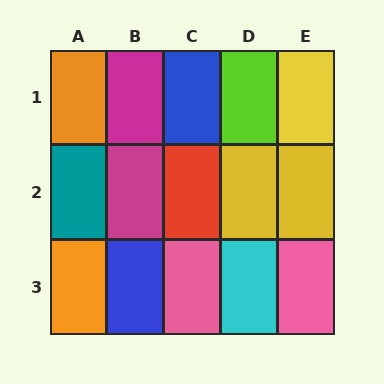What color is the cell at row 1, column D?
Lime.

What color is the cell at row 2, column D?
Yellow.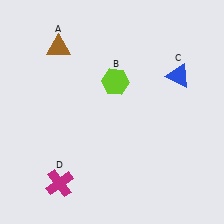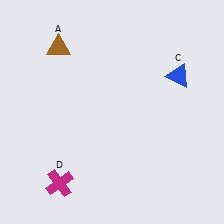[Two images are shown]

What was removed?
The lime hexagon (B) was removed in Image 2.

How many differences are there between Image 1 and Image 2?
There is 1 difference between the two images.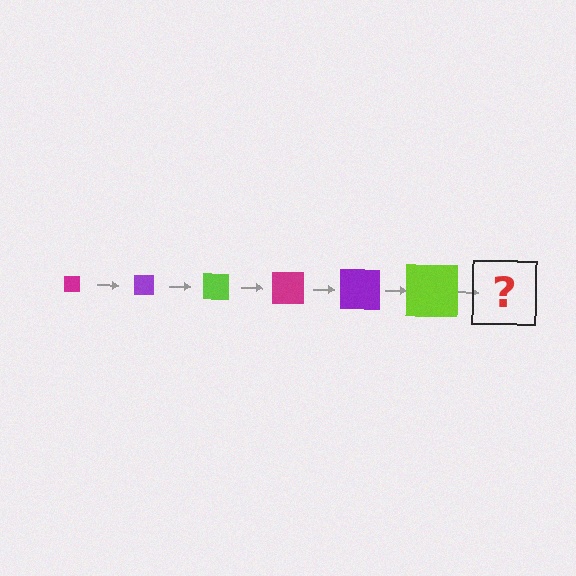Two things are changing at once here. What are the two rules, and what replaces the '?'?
The two rules are that the square grows larger each step and the color cycles through magenta, purple, and lime. The '?' should be a magenta square, larger than the previous one.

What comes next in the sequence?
The next element should be a magenta square, larger than the previous one.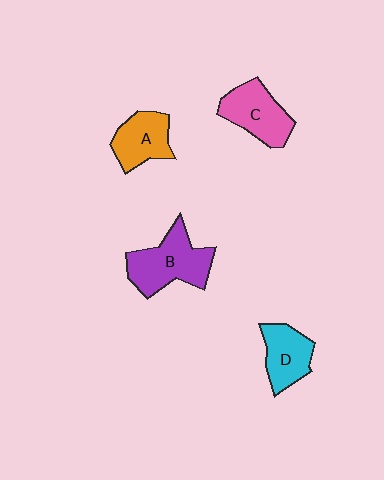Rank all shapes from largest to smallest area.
From largest to smallest: B (purple), C (pink), A (orange), D (cyan).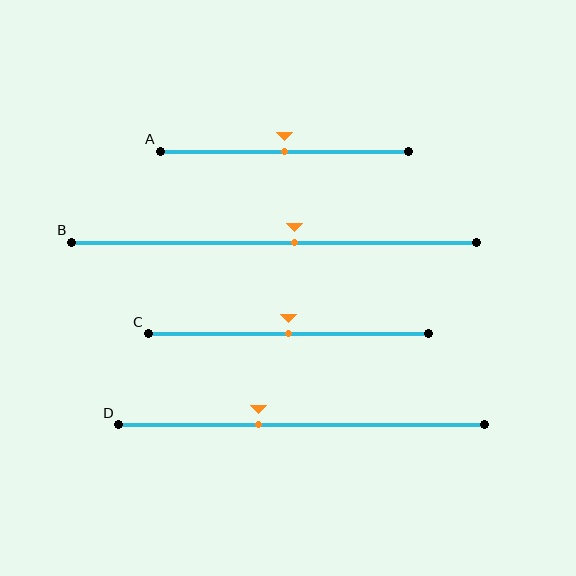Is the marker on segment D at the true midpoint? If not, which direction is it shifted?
No, the marker on segment D is shifted to the left by about 12% of the segment length.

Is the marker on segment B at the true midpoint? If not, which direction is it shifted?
No, the marker on segment B is shifted to the right by about 5% of the segment length.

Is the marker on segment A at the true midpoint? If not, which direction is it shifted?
Yes, the marker on segment A is at the true midpoint.